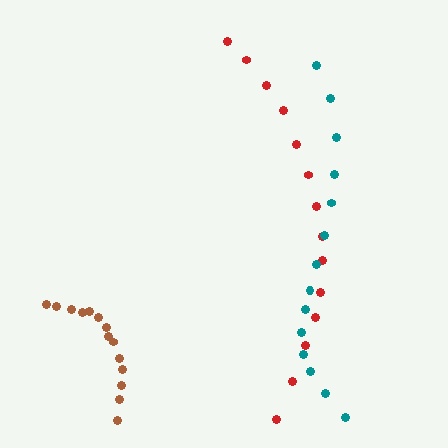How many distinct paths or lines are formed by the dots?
There are 3 distinct paths.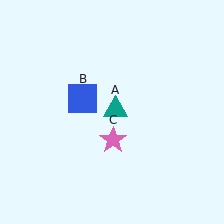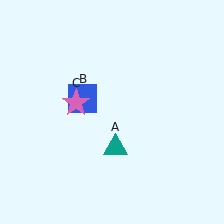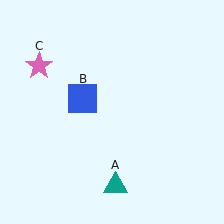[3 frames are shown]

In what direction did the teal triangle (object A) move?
The teal triangle (object A) moved down.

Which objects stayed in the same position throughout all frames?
Blue square (object B) remained stationary.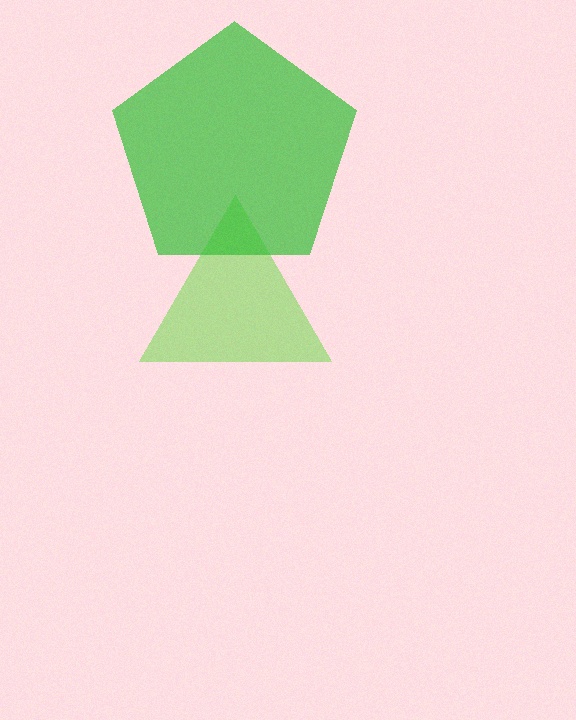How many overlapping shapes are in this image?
There are 2 overlapping shapes in the image.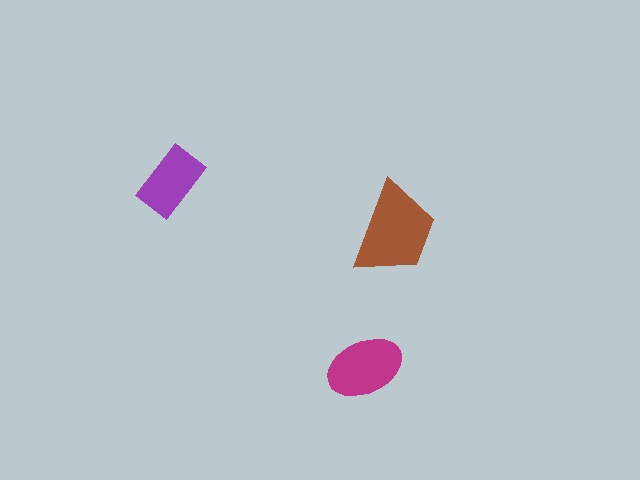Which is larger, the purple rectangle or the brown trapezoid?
The brown trapezoid.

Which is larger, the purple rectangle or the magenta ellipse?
The magenta ellipse.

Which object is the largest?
The brown trapezoid.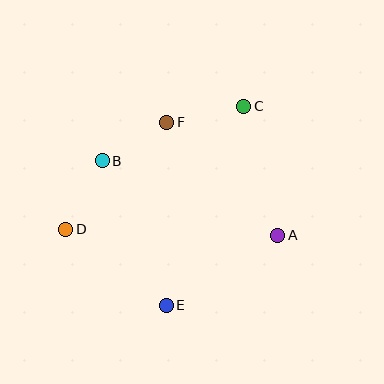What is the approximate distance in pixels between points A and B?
The distance between A and B is approximately 191 pixels.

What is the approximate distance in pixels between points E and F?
The distance between E and F is approximately 183 pixels.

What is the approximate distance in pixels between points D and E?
The distance between D and E is approximately 126 pixels.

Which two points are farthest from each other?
Points C and D are farthest from each other.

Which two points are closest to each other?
Points B and F are closest to each other.